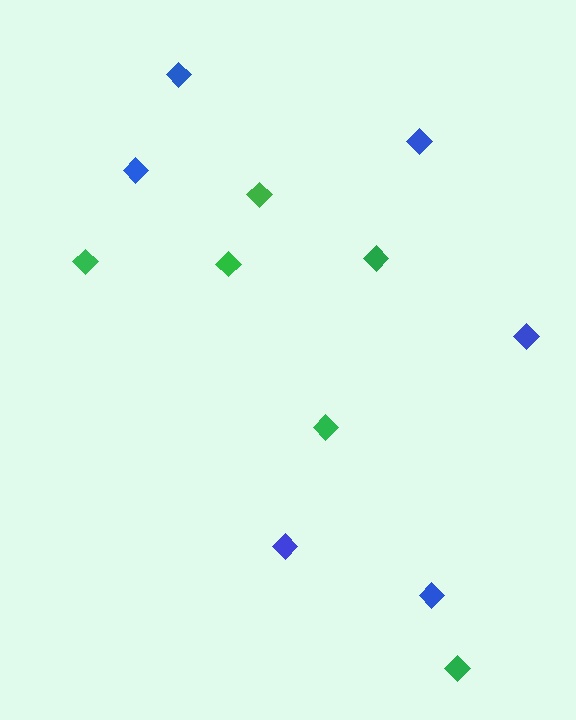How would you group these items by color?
There are 2 groups: one group of blue diamonds (6) and one group of green diamonds (6).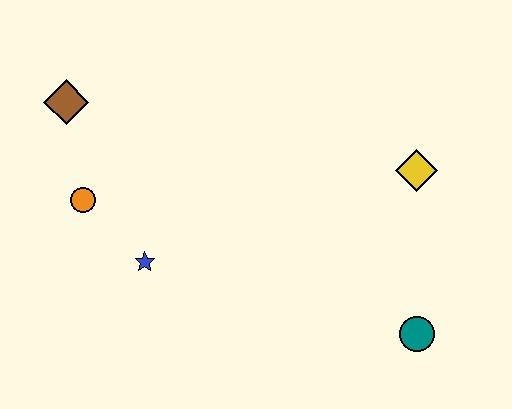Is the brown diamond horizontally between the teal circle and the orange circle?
No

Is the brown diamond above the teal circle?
Yes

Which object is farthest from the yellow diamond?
The brown diamond is farthest from the yellow diamond.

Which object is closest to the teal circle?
The yellow diamond is closest to the teal circle.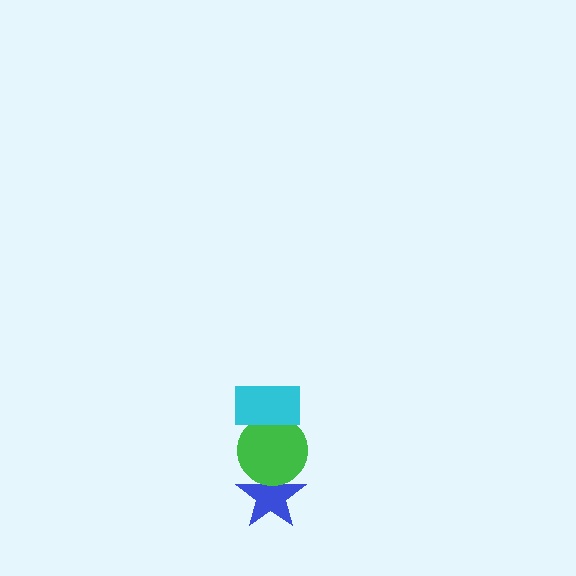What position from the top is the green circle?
The green circle is 2nd from the top.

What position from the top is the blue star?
The blue star is 3rd from the top.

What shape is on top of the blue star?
The green circle is on top of the blue star.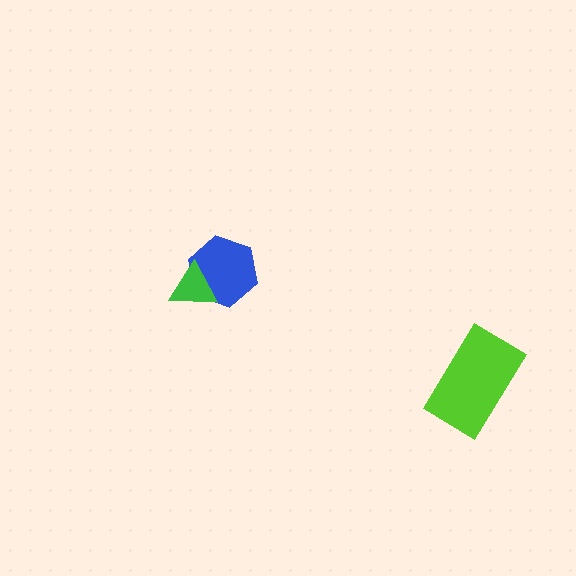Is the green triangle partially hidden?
No, no other shape covers it.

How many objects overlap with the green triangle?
1 object overlaps with the green triangle.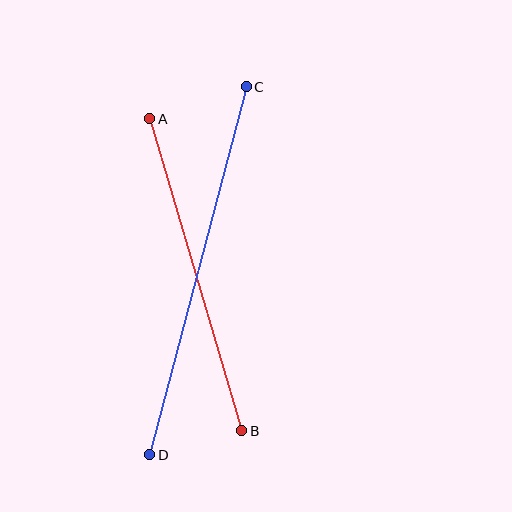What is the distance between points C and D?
The distance is approximately 380 pixels.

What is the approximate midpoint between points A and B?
The midpoint is at approximately (196, 275) pixels.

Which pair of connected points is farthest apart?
Points C and D are farthest apart.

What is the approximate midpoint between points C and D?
The midpoint is at approximately (198, 271) pixels.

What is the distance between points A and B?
The distance is approximately 325 pixels.